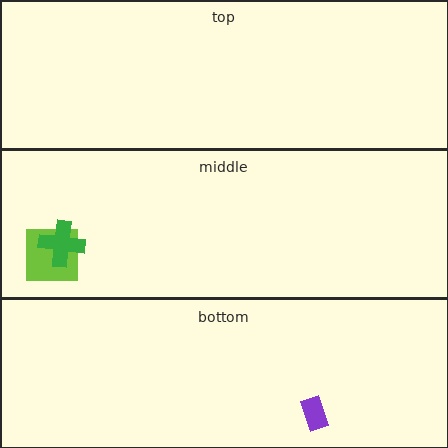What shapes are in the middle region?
The lime square, the green cross.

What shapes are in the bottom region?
The purple rectangle.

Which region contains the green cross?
The middle region.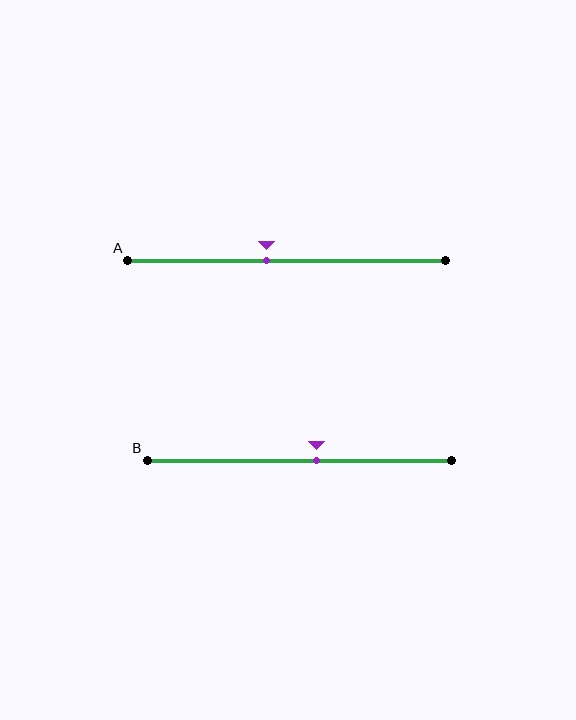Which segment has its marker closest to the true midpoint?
Segment B has its marker closest to the true midpoint.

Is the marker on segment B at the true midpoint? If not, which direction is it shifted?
No, the marker on segment B is shifted to the right by about 5% of the segment length.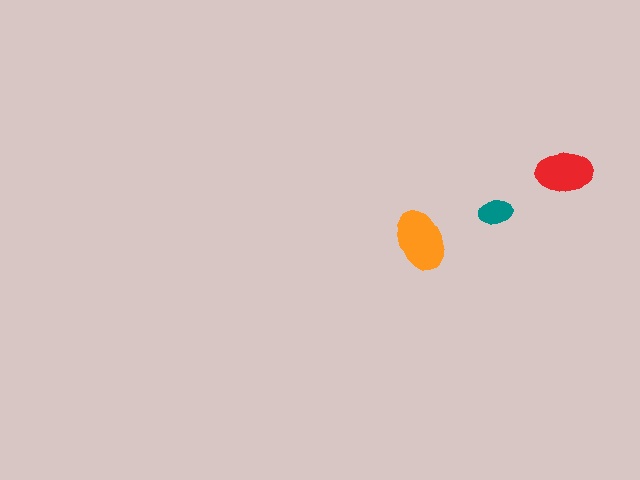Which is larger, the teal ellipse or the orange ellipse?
The orange one.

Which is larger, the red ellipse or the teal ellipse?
The red one.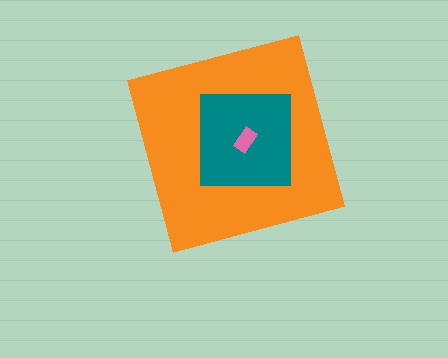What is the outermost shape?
The orange square.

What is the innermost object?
The pink rectangle.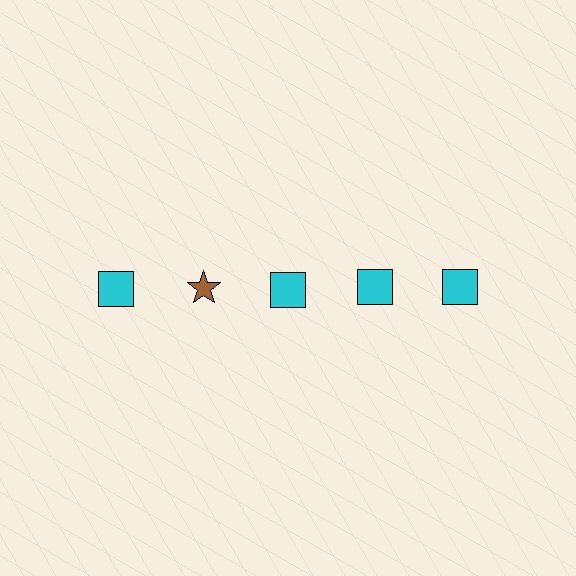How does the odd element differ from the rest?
It differs in both color (brown instead of cyan) and shape (star instead of square).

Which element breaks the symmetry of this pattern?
The brown star in the top row, second from left column breaks the symmetry. All other shapes are cyan squares.